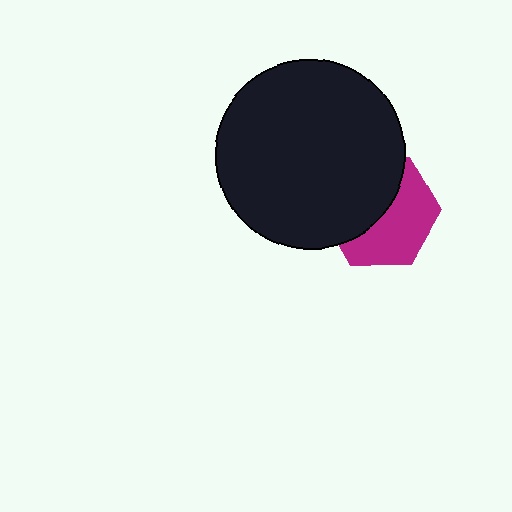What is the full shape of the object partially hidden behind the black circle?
The partially hidden object is a magenta hexagon.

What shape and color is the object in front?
The object in front is a black circle.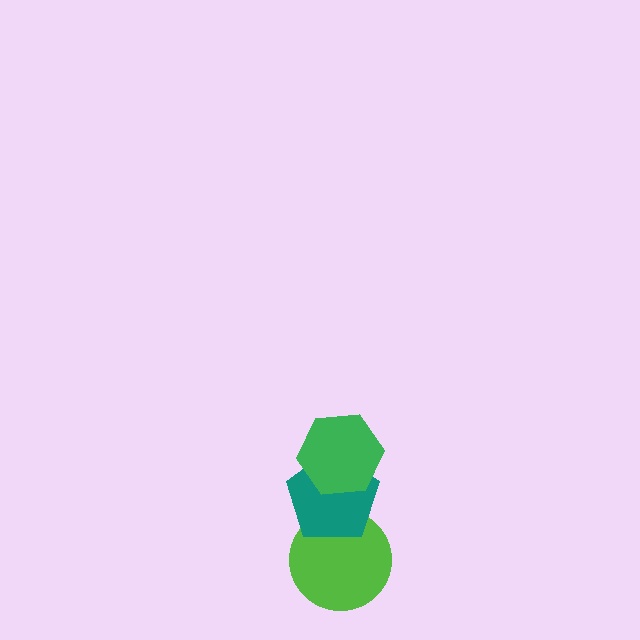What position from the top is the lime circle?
The lime circle is 3rd from the top.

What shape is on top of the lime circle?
The teal pentagon is on top of the lime circle.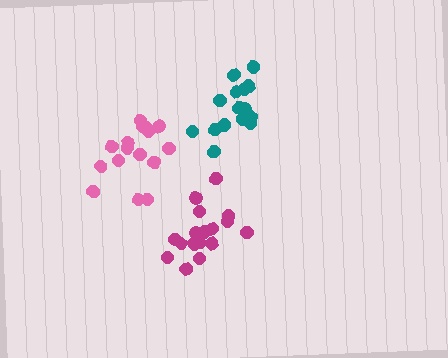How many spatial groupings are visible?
There are 3 spatial groupings.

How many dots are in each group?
Group 1: 17 dots, Group 2: 16 dots, Group 3: 15 dots (48 total).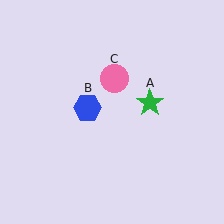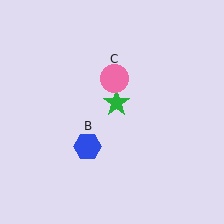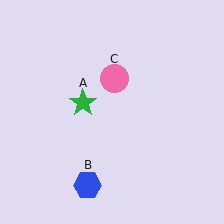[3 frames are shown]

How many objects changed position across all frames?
2 objects changed position: green star (object A), blue hexagon (object B).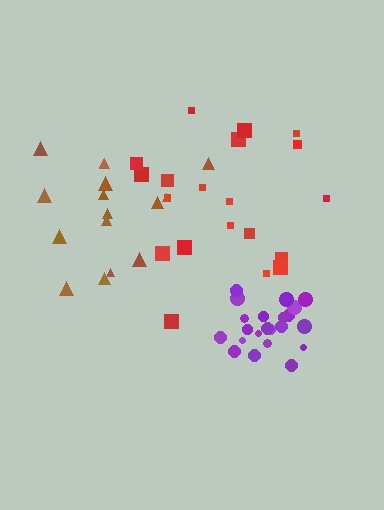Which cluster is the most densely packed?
Purple.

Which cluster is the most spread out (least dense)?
Red.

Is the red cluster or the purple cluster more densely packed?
Purple.